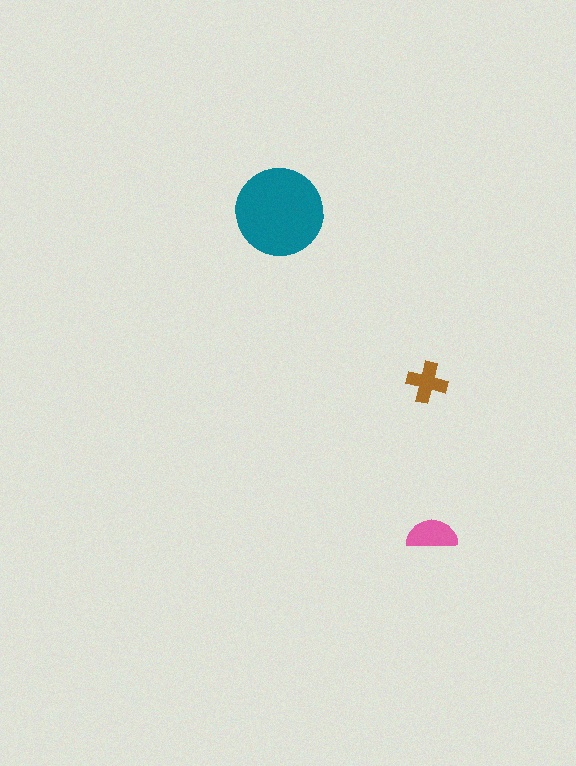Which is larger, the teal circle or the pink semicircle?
The teal circle.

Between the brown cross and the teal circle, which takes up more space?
The teal circle.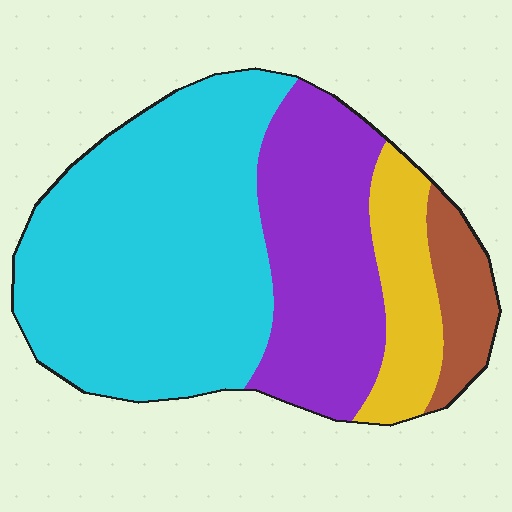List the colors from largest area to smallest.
From largest to smallest: cyan, purple, yellow, brown.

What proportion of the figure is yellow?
Yellow takes up about one eighth (1/8) of the figure.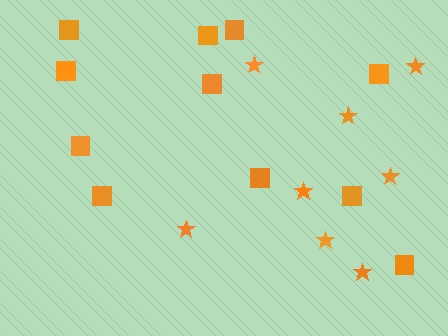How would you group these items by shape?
There are 2 groups: one group of stars (8) and one group of squares (11).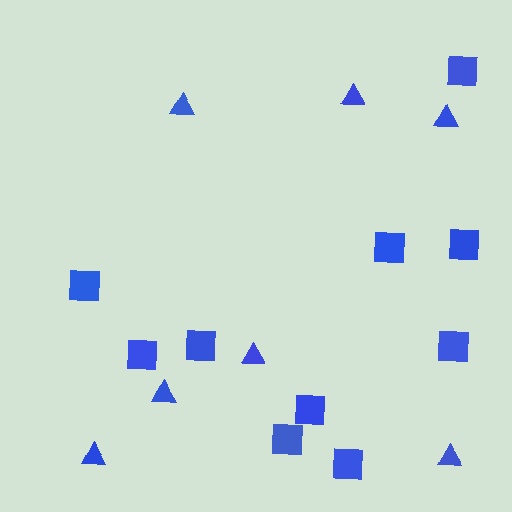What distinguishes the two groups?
There are 2 groups: one group of squares (10) and one group of triangles (7).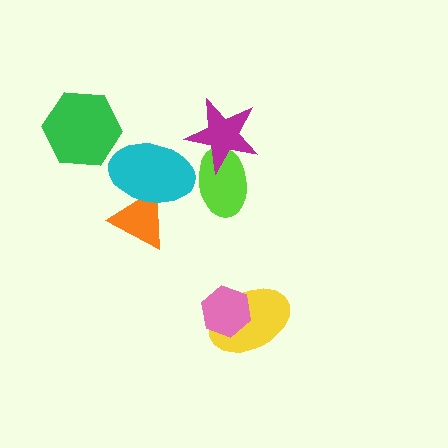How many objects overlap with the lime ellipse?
2 objects overlap with the lime ellipse.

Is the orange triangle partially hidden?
Yes, it is partially covered by another shape.